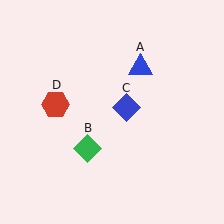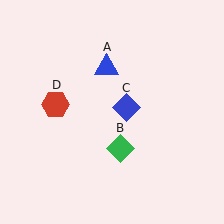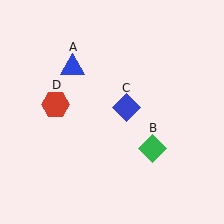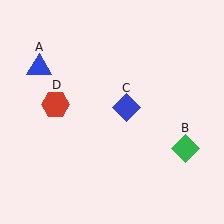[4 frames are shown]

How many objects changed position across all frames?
2 objects changed position: blue triangle (object A), green diamond (object B).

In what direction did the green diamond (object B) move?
The green diamond (object B) moved right.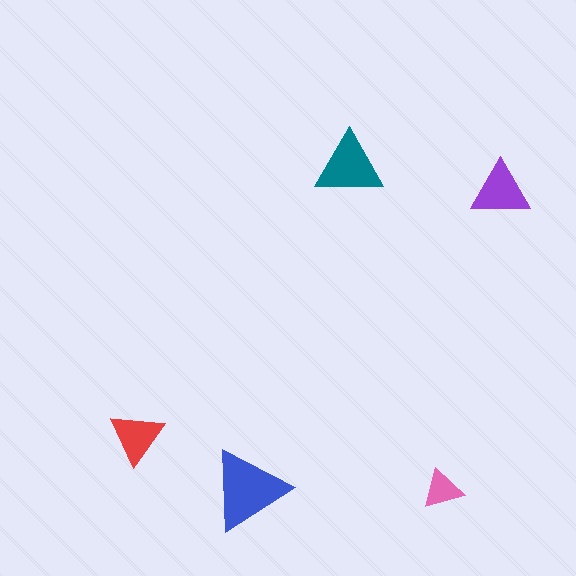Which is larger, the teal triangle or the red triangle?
The teal one.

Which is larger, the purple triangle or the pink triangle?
The purple one.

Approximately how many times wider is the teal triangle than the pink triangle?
About 1.5 times wider.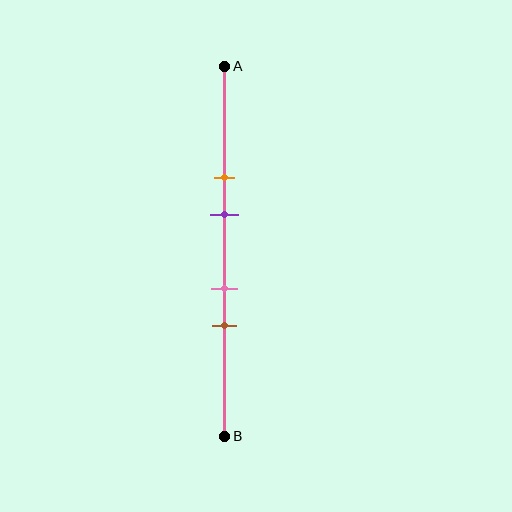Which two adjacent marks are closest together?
The pink and brown marks are the closest adjacent pair.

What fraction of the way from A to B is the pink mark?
The pink mark is approximately 60% (0.6) of the way from A to B.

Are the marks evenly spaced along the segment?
No, the marks are not evenly spaced.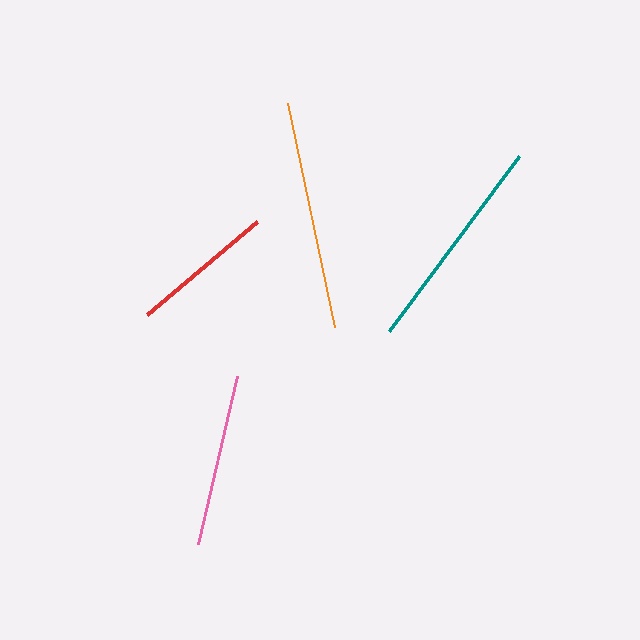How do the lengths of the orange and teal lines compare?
The orange and teal lines are approximately the same length.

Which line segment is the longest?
The orange line is the longest at approximately 229 pixels.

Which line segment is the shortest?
The red line is the shortest at approximately 144 pixels.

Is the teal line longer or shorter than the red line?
The teal line is longer than the red line.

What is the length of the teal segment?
The teal segment is approximately 218 pixels long.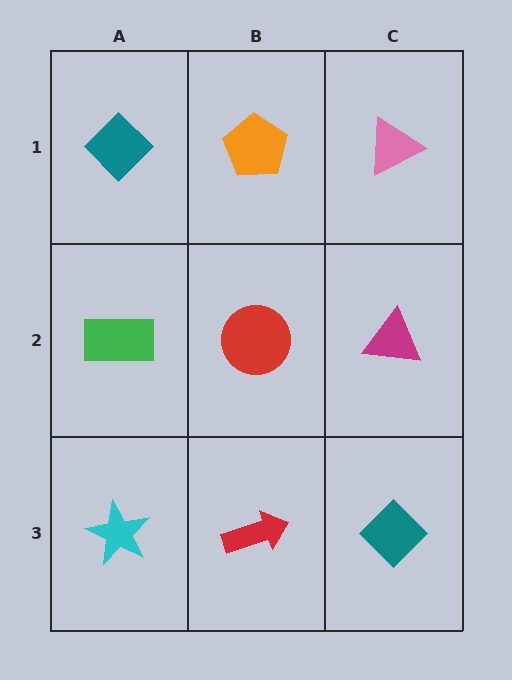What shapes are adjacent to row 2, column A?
A teal diamond (row 1, column A), a cyan star (row 3, column A), a red circle (row 2, column B).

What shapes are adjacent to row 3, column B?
A red circle (row 2, column B), a cyan star (row 3, column A), a teal diamond (row 3, column C).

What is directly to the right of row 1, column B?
A pink triangle.